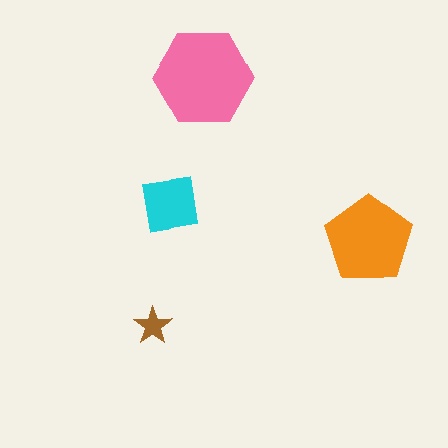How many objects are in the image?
There are 4 objects in the image.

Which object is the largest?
The pink hexagon.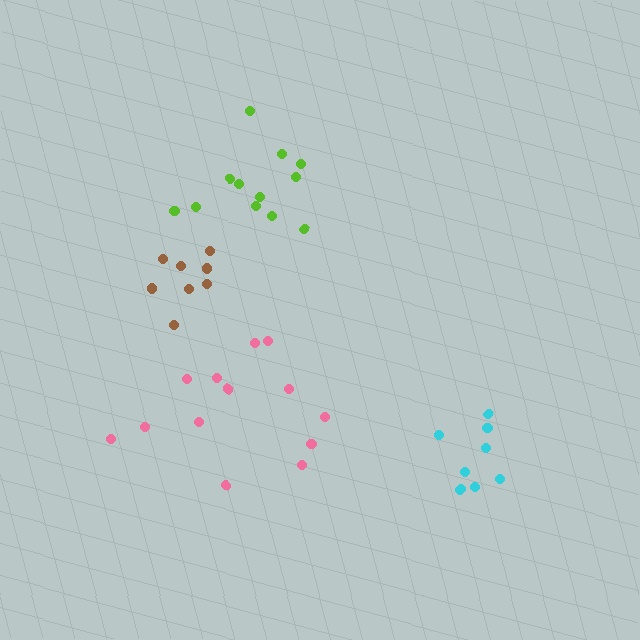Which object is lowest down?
The cyan cluster is bottommost.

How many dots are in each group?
Group 1: 13 dots, Group 2: 12 dots, Group 3: 8 dots, Group 4: 9 dots (42 total).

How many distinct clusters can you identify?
There are 4 distinct clusters.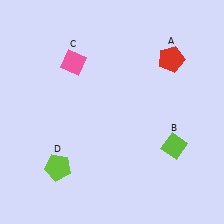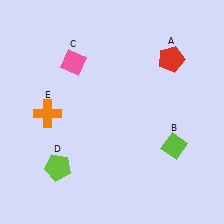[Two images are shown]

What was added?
An orange cross (E) was added in Image 2.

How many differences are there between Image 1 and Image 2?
There is 1 difference between the two images.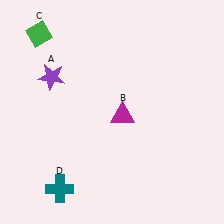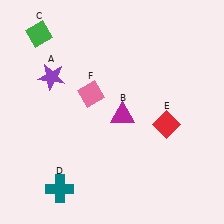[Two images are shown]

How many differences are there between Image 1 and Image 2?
There are 2 differences between the two images.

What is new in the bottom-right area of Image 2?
A red diamond (E) was added in the bottom-right area of Image 2.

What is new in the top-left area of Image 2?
A pink diamond (F) was added in the top-left area of Image 2.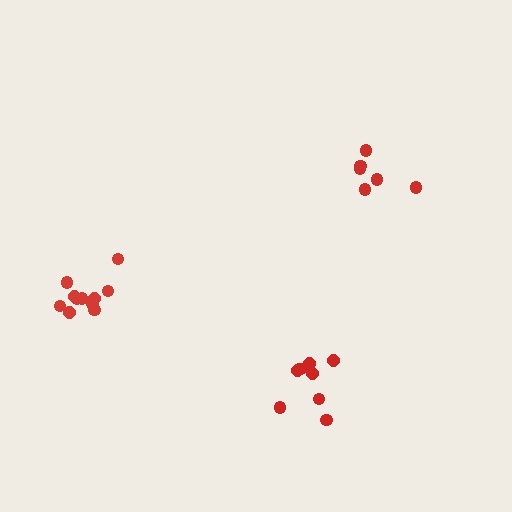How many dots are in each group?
Group 1: 11 dots, Group 2: 9 dots, Group 3: 6 dots (26 total).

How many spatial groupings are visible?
There are 3 spatial groupings.